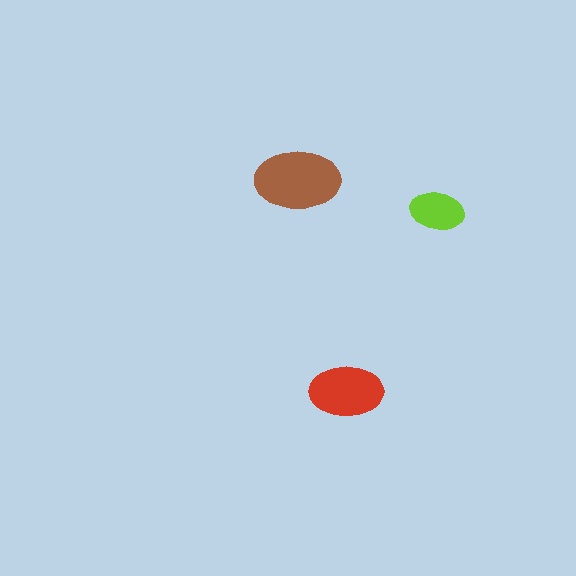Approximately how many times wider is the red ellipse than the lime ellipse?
About 1.5 times wider.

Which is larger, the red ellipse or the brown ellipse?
The brown one.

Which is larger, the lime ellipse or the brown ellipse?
The brown one.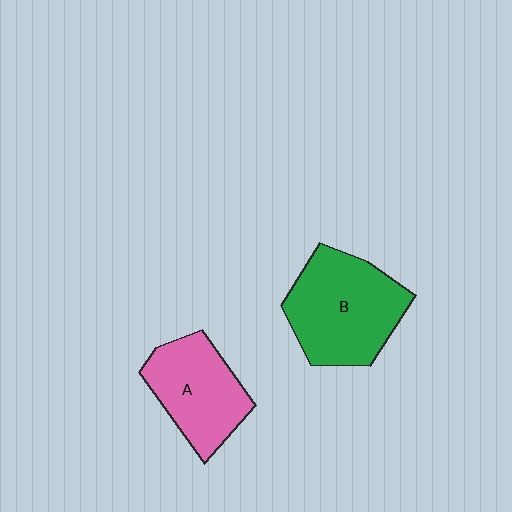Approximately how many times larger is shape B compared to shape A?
Approximately 1.3 times.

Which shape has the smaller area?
Shape A (pink).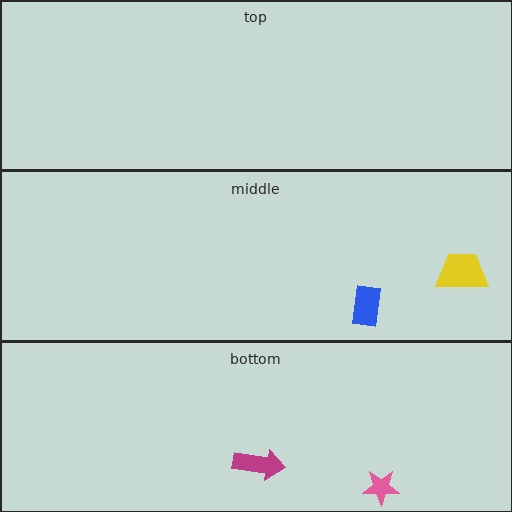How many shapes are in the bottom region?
2.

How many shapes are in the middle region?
2.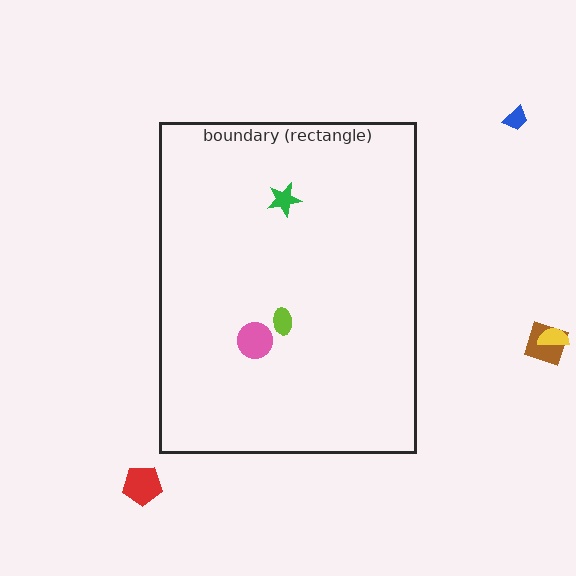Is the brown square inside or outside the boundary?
Outside.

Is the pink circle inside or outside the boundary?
Inside.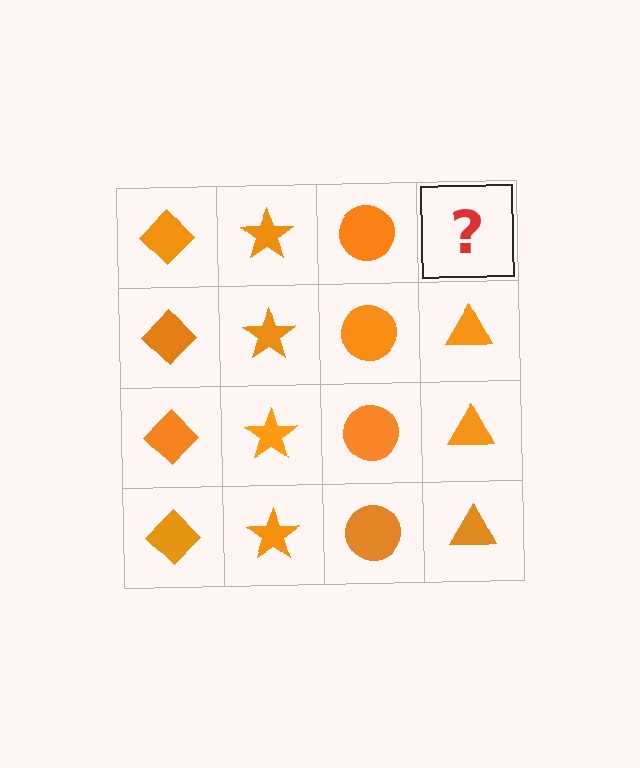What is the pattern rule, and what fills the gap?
The rule is that each column has a consistent shape. The gap should be filled with an orange triangle.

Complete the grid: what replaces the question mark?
The question mark should be replaced with an orange triangle.